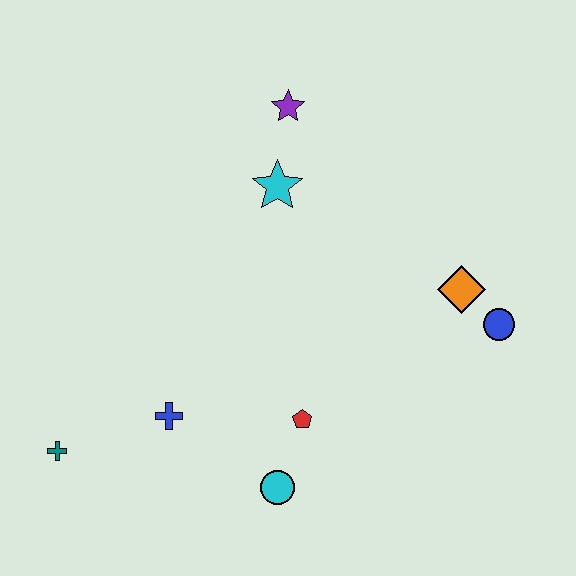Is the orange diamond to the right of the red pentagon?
Yes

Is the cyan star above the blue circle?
Yes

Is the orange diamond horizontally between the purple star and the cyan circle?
No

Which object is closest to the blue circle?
The orange diamond is closest to the blue circle.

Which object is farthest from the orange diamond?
The teal cross is farthest from the orange diamond.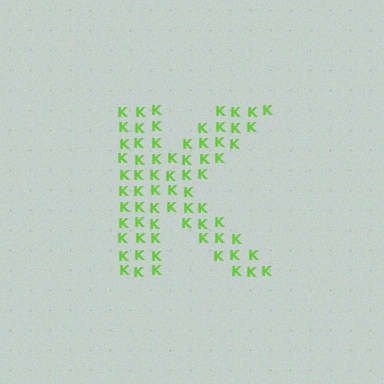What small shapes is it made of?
It is made of small letter K's.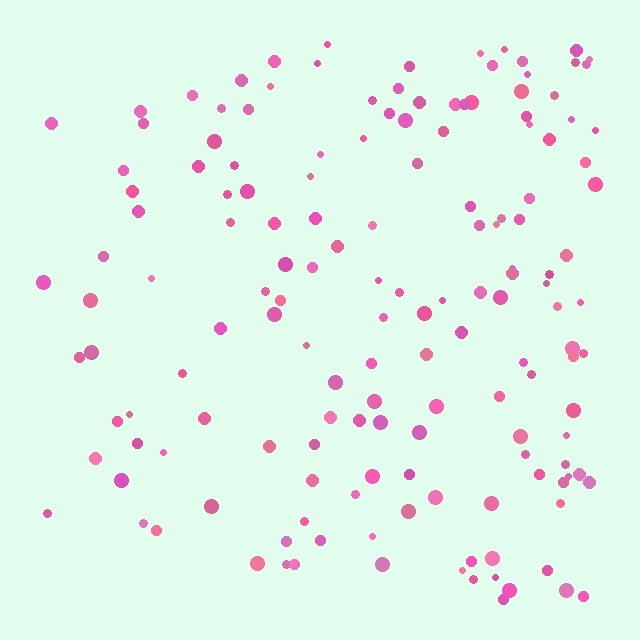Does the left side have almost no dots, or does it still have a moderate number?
Still a moderate number, just noticeably fewer than the right.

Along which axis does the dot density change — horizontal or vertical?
Horizontal.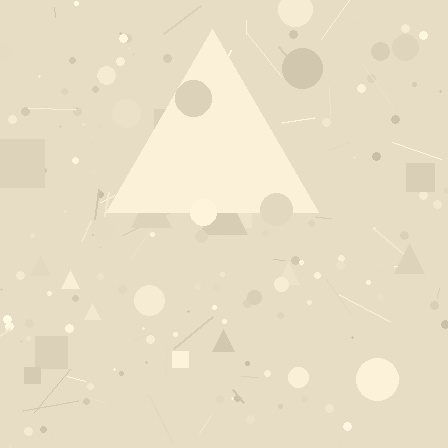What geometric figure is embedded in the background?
A triangle is embedded in the background.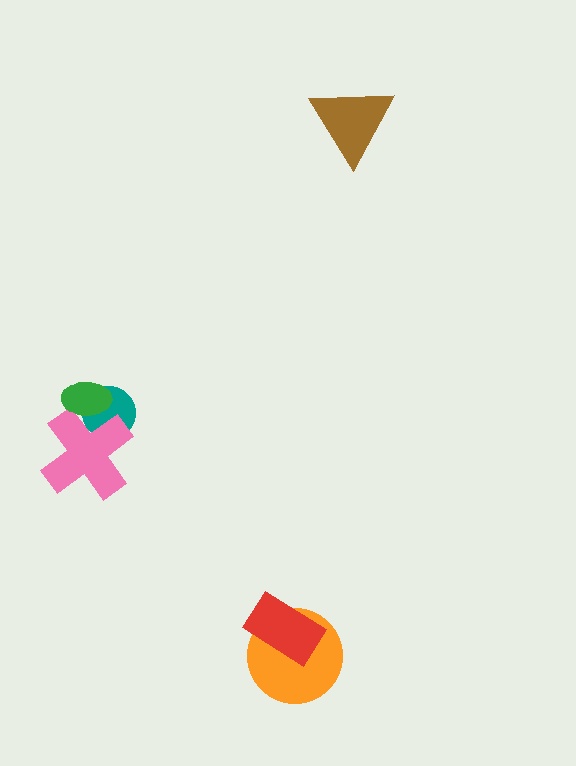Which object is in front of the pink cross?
The green ellipse is in front of the pink cross.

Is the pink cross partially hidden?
Yes, it is partially covered by another shape.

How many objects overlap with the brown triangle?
0 objects overlap with the brown triangle.